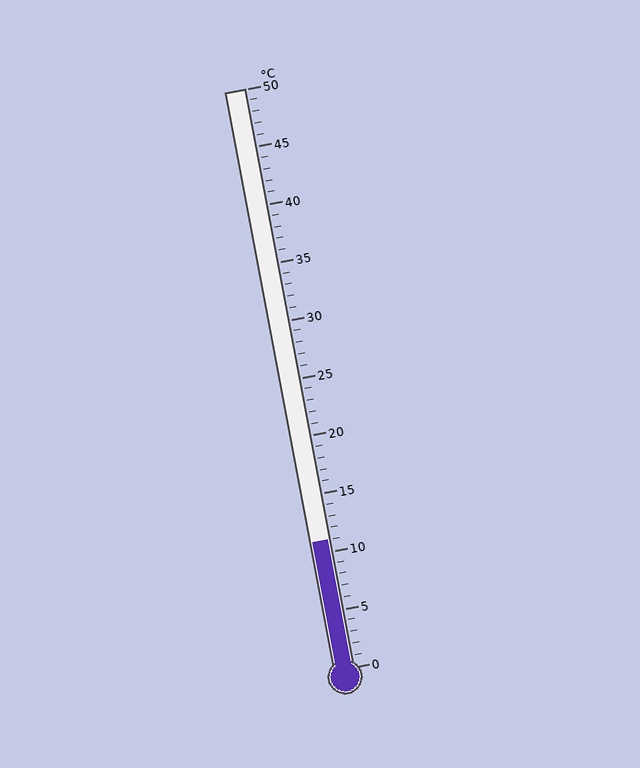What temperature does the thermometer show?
The thermometer shows approximately 11°C.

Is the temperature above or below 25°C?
The temperature is below 25°C.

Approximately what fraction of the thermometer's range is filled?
The thermometer is filled to approximately 20% of its range.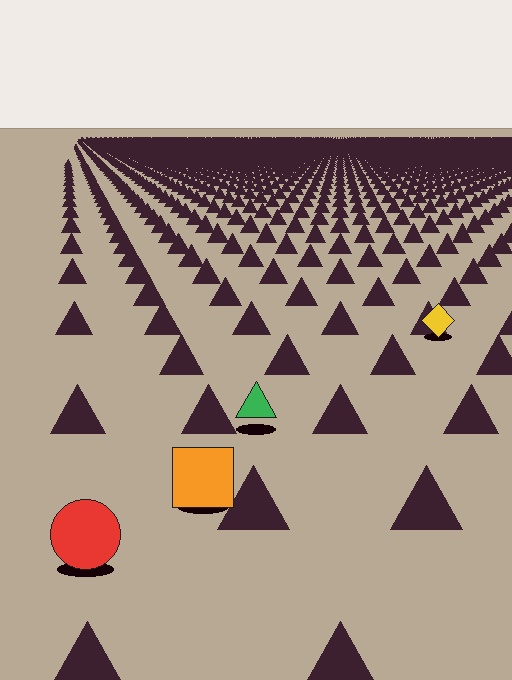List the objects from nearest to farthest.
From nearest to farthest: the red circle, the orange square, the green triangle, the yellow diamond.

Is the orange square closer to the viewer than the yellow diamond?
Yes. The orange square is closer — you can tell from the texture gradient: the ground texture is coarser near it.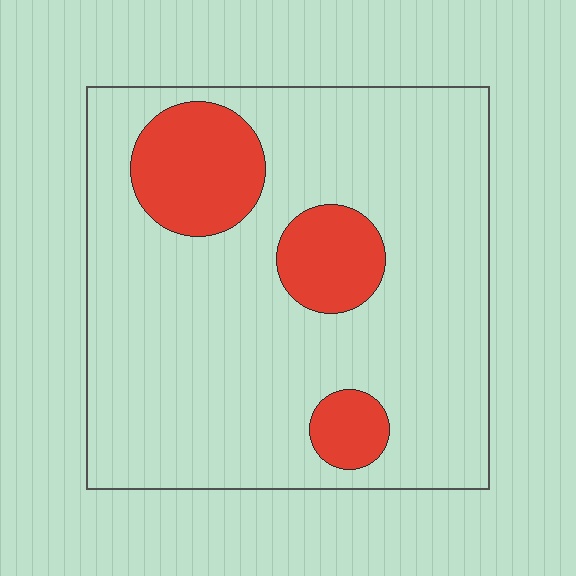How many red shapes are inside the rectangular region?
3.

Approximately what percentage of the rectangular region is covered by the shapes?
Approximately 20%.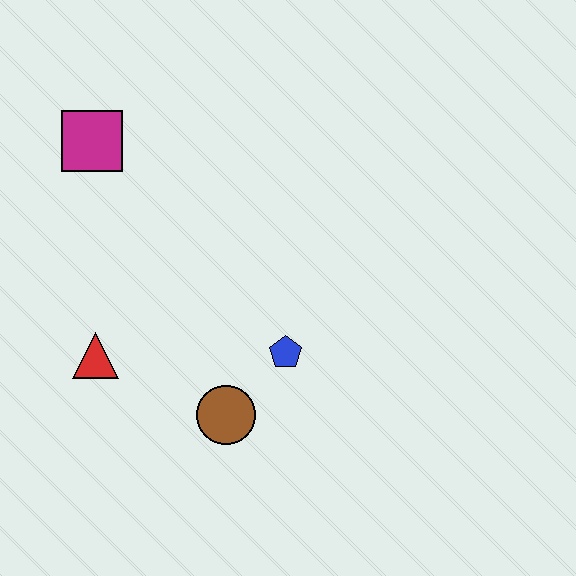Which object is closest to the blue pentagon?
The brown circle is closest to the blue pentagon.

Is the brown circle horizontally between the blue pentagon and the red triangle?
Yes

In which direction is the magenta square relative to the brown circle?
The magenta square is above the brown circle.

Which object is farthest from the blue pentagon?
The magenta square is farthest from the blue pentagon.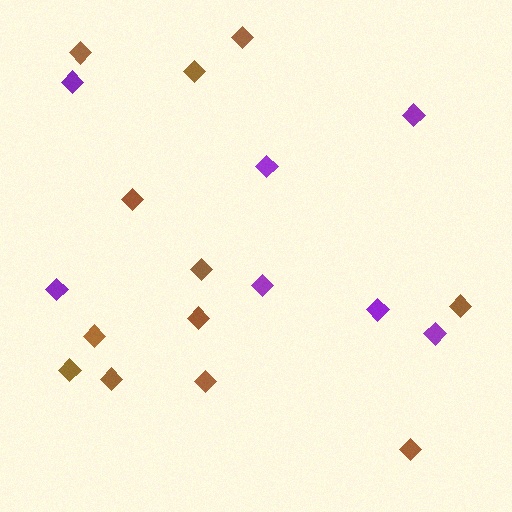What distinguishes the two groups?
There are 2 groups: one group of purple diamonds (7) and one group of brown diamonds (12).